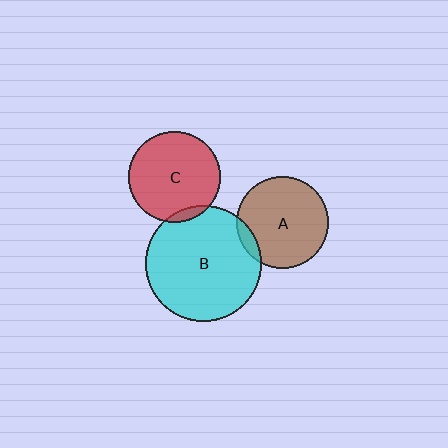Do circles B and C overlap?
Yes.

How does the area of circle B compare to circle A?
Approximately 1.6 times.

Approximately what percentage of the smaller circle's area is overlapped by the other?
Approximately 5%.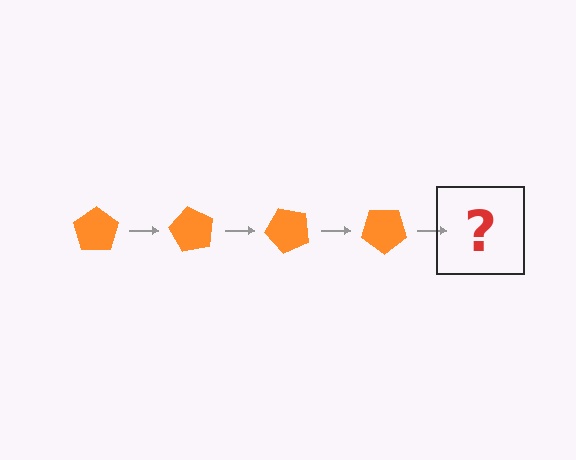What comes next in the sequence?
The next element should be an orange pentagon rotated 240 degrees.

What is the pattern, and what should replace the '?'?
The pattern is that the pentagon rotates 60 degrees each step. The '?' should be an orange pentagon rotated 240 degrees.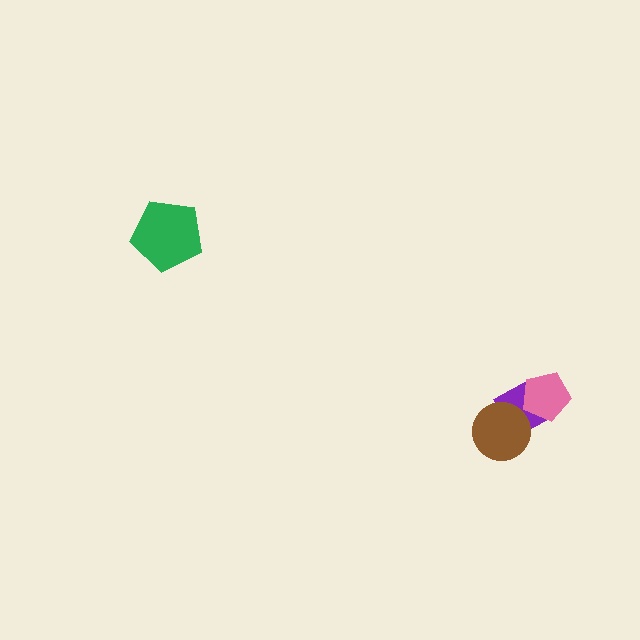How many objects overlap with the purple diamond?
2 objects overlap with the purple diamond.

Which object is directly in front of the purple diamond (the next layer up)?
The pink pentagon is directly in front of the purple diamond.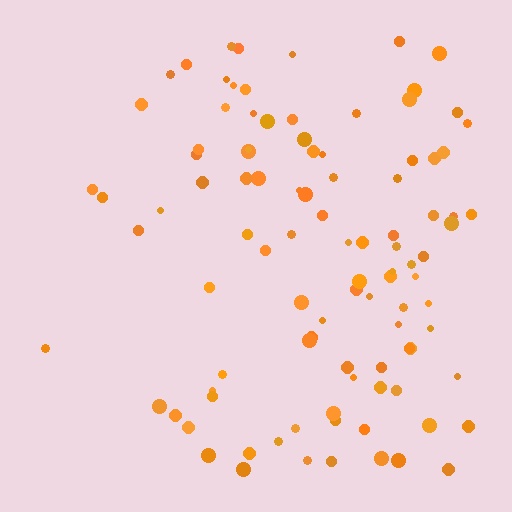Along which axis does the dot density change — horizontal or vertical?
Horizontal.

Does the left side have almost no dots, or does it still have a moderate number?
Still a moderate number, just noticeably fewer than the right.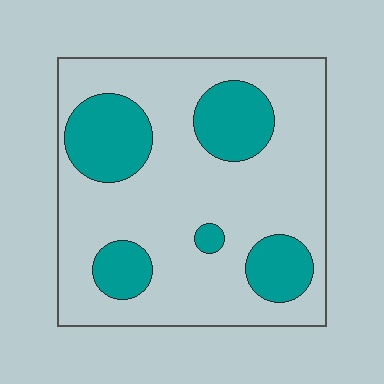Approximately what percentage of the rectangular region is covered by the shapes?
Approximately 25%.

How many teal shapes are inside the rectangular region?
5.